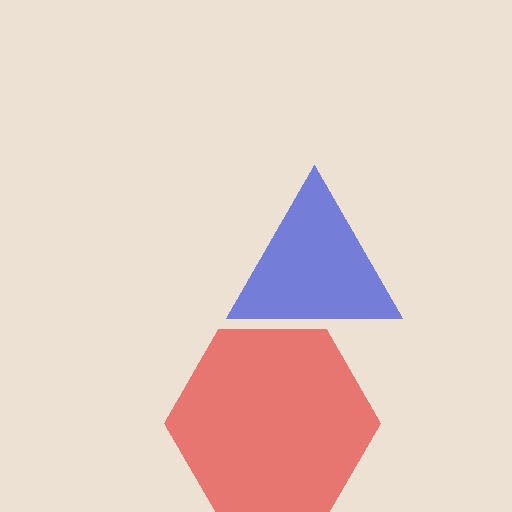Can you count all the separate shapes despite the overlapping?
Yes, there are 2 separate shapes.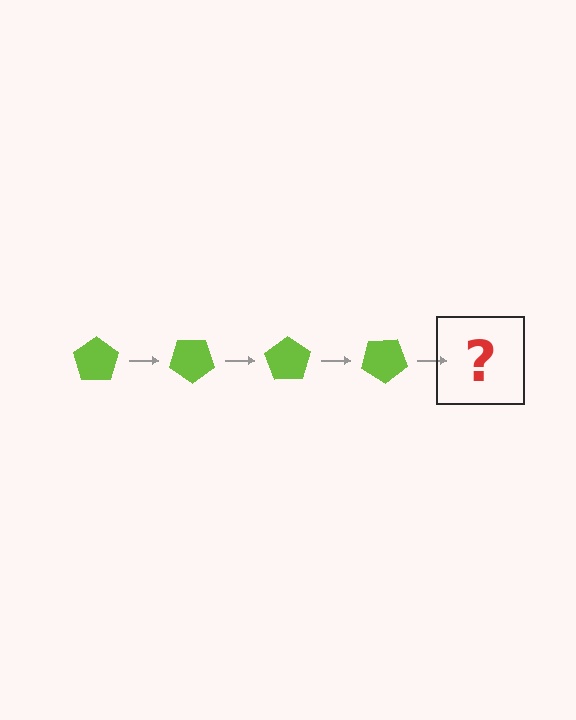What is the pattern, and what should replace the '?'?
The pattern is that the pentagon rotates 35 degrees each step. The '?' should be a lime pentagon rotated 140 degrees.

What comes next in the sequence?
The next element should be a lime pentagon rotated 140 degrees.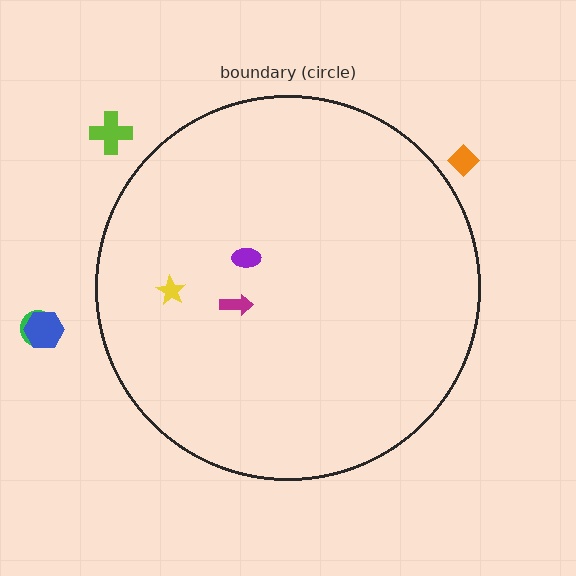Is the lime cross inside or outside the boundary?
Outside.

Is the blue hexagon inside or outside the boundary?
Outside.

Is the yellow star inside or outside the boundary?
Inside.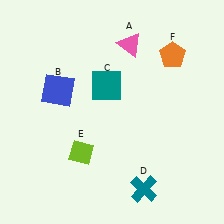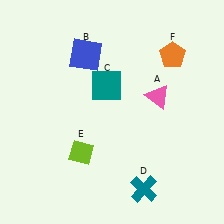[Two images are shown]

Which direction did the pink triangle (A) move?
The pink triangle (A) moved down.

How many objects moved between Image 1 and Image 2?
2 objects moved between the two images.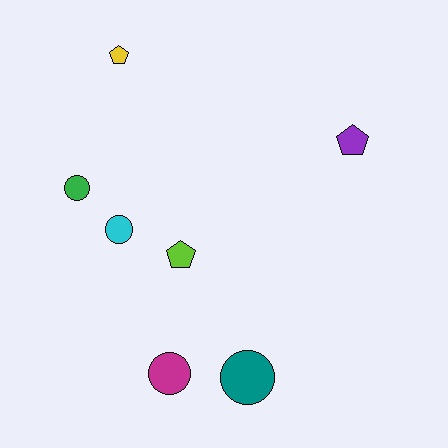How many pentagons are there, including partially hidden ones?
There are 3 pentagons.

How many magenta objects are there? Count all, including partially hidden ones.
There is 1 magenta object.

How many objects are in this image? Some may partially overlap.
There are 7 objects.